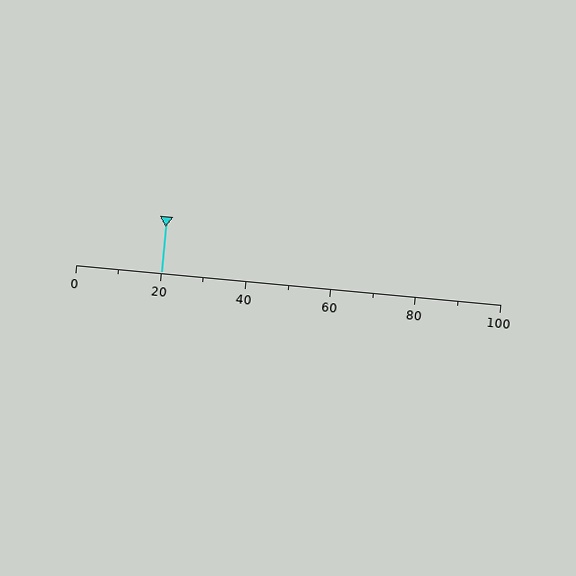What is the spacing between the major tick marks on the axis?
The major ticks are spaced 20 apart.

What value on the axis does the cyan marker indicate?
The marker indicates approximately 20.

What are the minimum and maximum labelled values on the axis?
The axis runs from 0 to 100.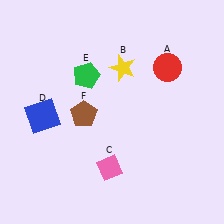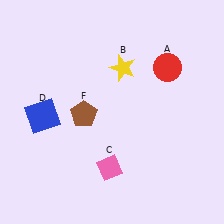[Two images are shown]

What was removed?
The green pentagon (E) was removed in Image 2.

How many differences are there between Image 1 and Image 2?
There is 1 difference between the two images.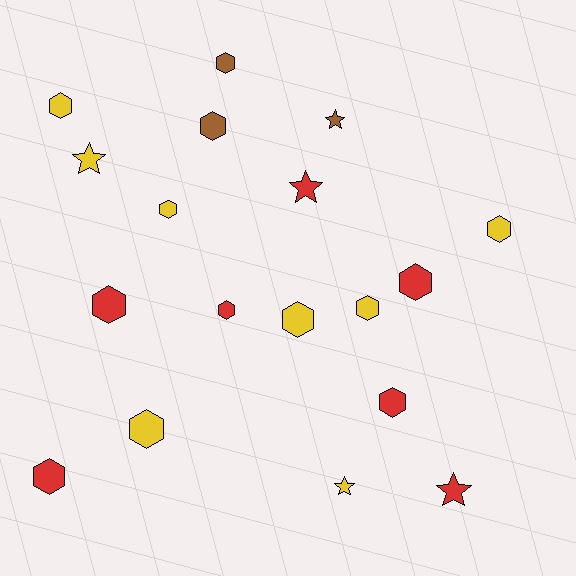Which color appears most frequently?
Yellow, with 8 objects.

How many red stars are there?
There are 2 red stars.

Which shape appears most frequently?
Hexagon, with 13 objects.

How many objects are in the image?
There are 18 objects.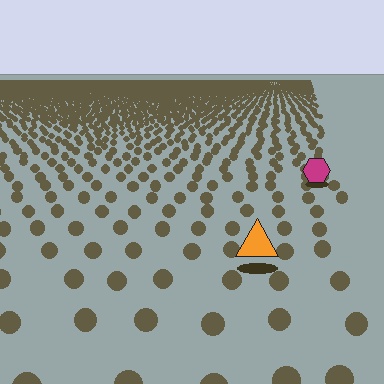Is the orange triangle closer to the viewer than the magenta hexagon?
Yes. The orange triangle is closer — you can tell from the texture gradient: the ground texture is coarser near it.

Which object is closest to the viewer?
The orange triangle is closest. The texture marks near it are larger and more spread out.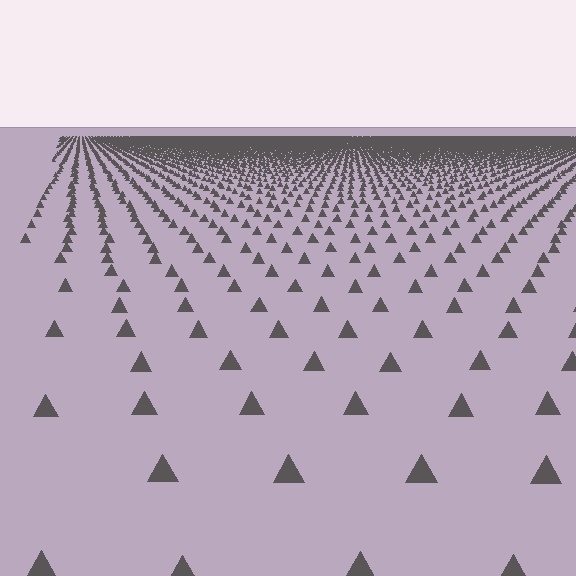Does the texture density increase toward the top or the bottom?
Density increases toward the top.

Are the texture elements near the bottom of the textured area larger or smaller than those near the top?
Larger. Near the bottom, elements are closer to the viewer and appear at a bigger on-screen size.